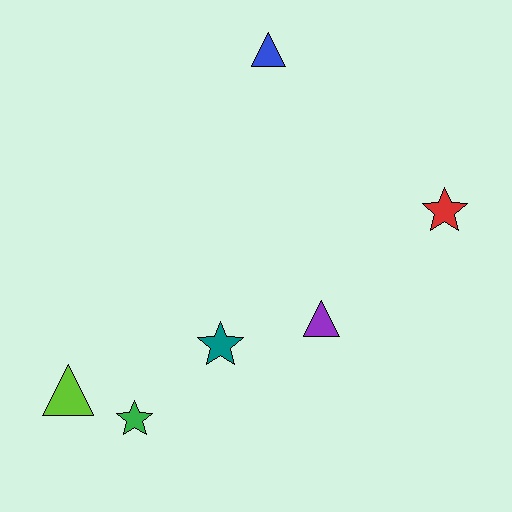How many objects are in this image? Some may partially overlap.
There are 6 objects.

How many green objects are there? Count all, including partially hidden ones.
There is 1 green object.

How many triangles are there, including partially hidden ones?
There are 3 triangles.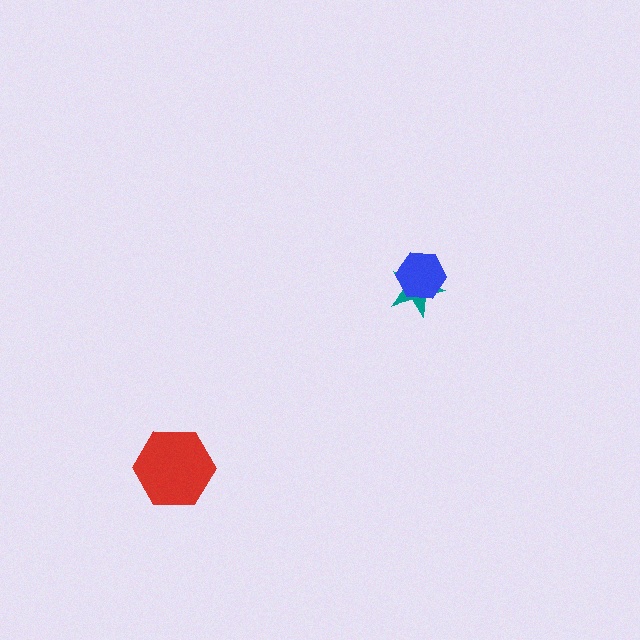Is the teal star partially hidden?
Yes, it is partially covered by another shape.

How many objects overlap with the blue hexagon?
1 object overlaps with the blue hexagon.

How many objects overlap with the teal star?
1 object overlaps with the teal star.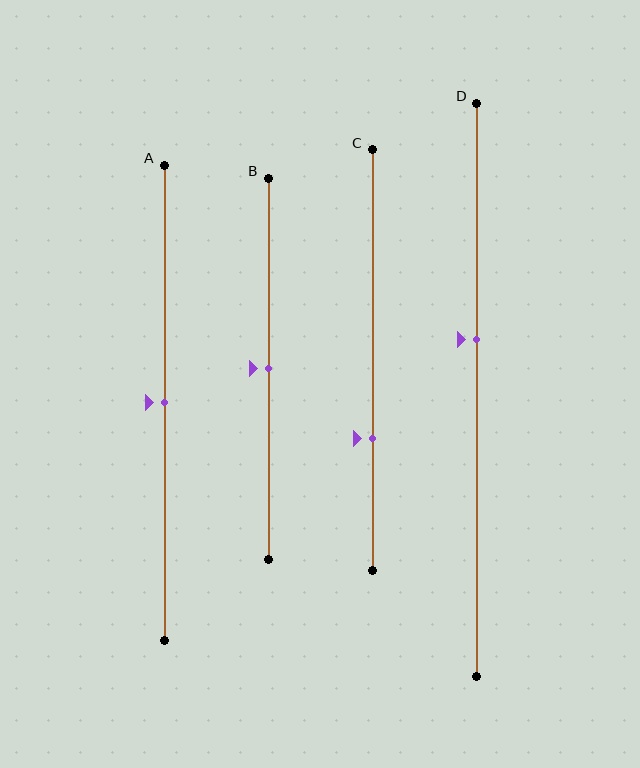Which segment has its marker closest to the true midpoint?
Segment A has its marker closest to the true midpoint.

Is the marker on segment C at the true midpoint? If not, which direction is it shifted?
No, the marker on segment C is shifted downward by about 19% of the segment length.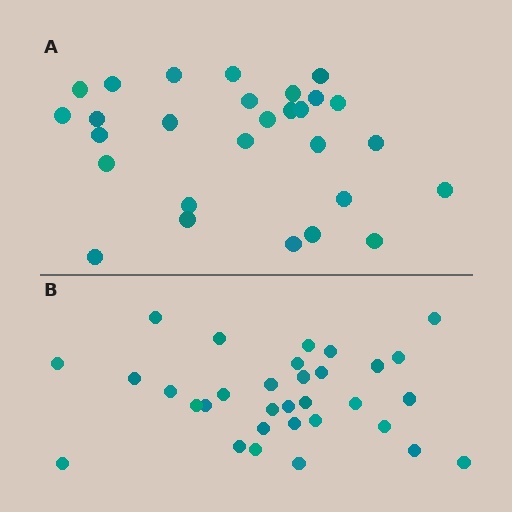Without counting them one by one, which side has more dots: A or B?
Region B (the bottom region) has more dots.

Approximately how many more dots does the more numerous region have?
Region B has about 4 more dots than region A.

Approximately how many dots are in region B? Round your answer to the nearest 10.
About 30 dots. (The exact count is 32, which rounds to 30.)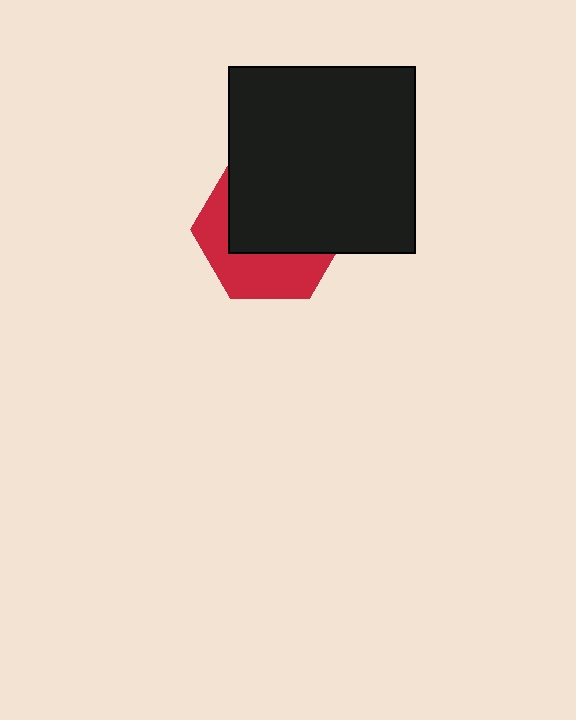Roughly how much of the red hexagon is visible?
A small part of it is visible (roughly 41%).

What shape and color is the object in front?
The object in front is a black square.